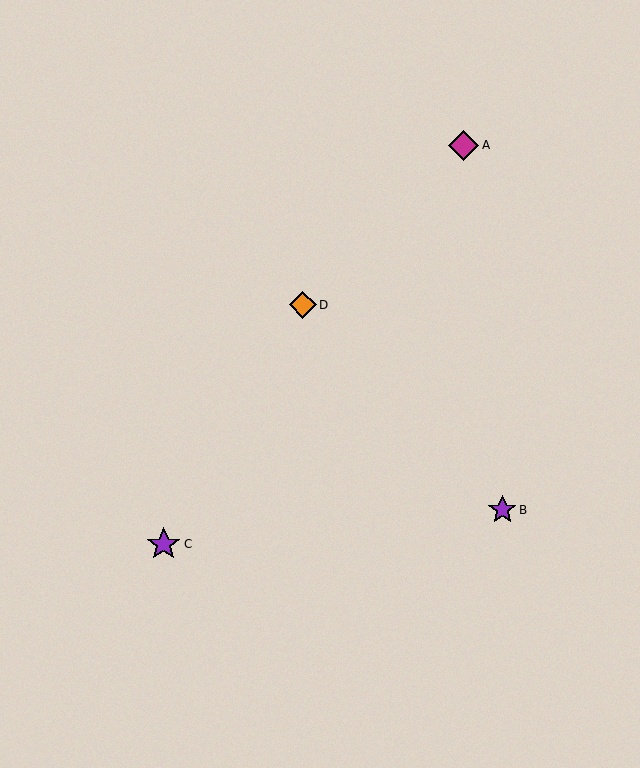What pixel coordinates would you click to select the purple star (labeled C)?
Click at (164, 544) to select the purple star C.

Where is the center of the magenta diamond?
The center of the magenta diamond is at (463, 145).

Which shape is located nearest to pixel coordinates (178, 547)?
The purple star (labeled C) at (164, 544) is nearest to that location.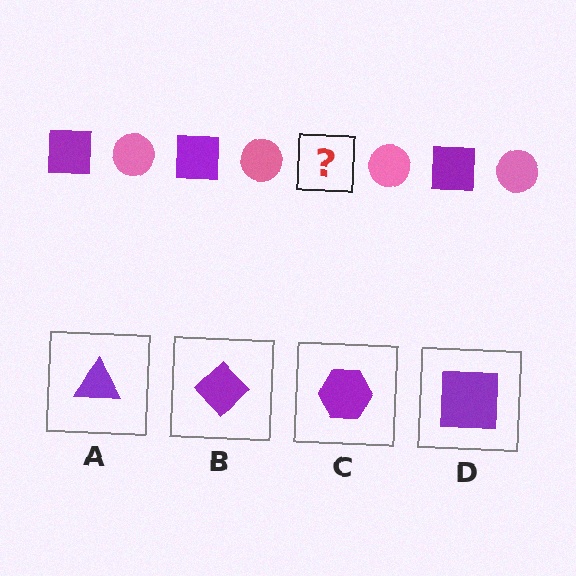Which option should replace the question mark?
Option D.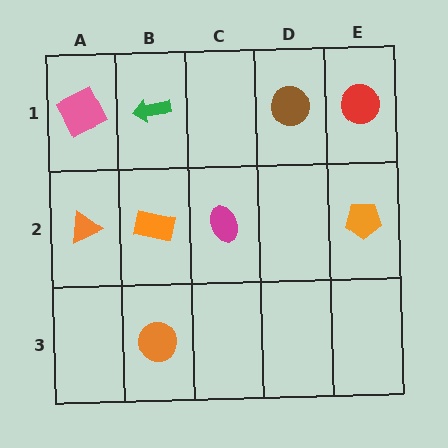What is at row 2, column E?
An orange pentagon.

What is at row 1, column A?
A pink square.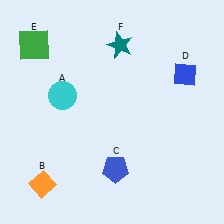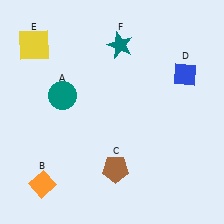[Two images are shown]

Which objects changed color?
A changed from cyan to teal. C changed from blue to brown. E changed from green to yellow.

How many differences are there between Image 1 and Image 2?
There are 3 differences between the two images.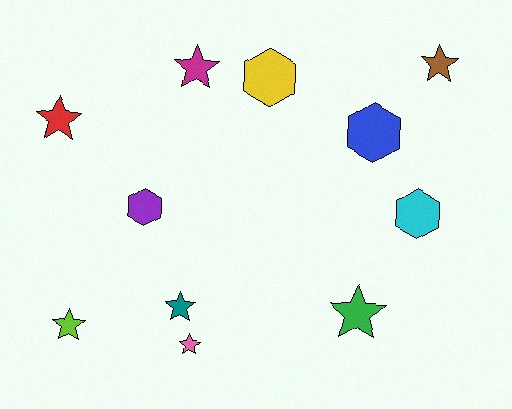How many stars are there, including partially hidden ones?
There are 7 stars.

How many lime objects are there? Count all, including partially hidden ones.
There is 1 lime object.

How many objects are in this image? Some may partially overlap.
There are 11 objects.